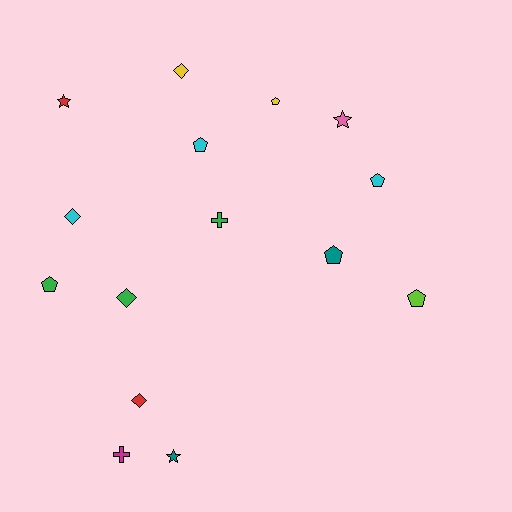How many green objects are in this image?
There are 3 green objects.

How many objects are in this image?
There are 15 objects.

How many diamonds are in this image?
There are 4 diamonds.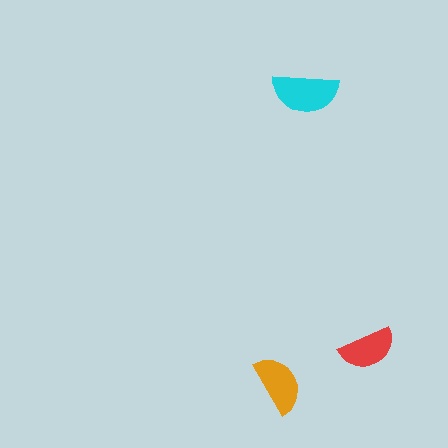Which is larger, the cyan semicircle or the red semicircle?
The cyan one.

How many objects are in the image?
There are 3 objects in the image.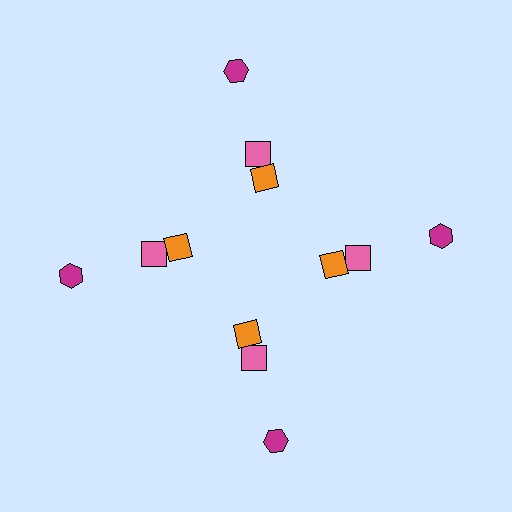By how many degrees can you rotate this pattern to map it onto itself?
The pattern maps onto itself every 90 degrees of rotation.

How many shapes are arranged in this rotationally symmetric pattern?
There are 12 shapes, arranged in 4 groups of 3.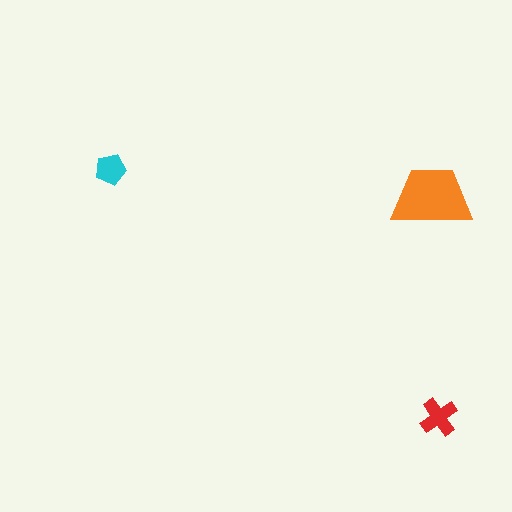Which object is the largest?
The orange trapezoid.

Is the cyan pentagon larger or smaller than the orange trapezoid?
Smaller.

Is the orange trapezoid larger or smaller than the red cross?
Larger.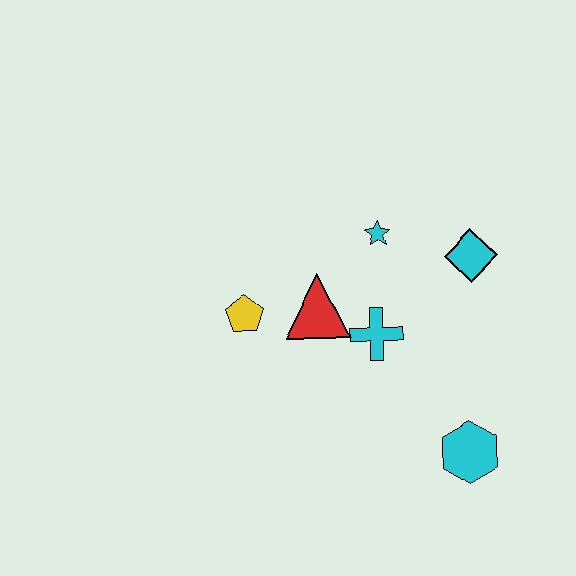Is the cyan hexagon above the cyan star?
No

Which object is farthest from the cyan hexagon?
The yellow pentagon is farthest from the cyan hexagon.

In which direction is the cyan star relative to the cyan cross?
The cyan star is above the cyan cross.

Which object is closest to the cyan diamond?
The cyan star is closest to the cyan diamond.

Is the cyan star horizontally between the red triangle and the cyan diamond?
Yes